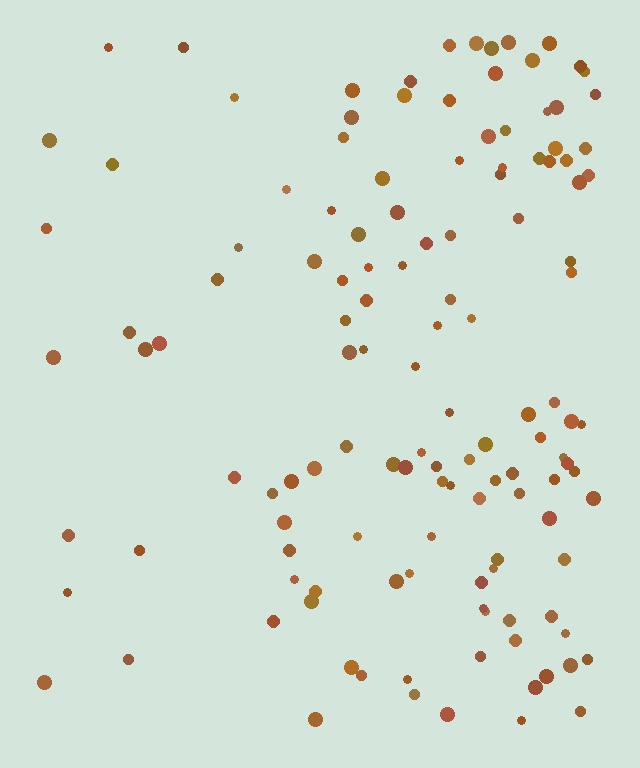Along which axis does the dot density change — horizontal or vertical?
Horizontal.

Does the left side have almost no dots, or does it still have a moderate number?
Still a moderate number, just noticeably fewer than the right.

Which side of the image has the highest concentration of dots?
The right.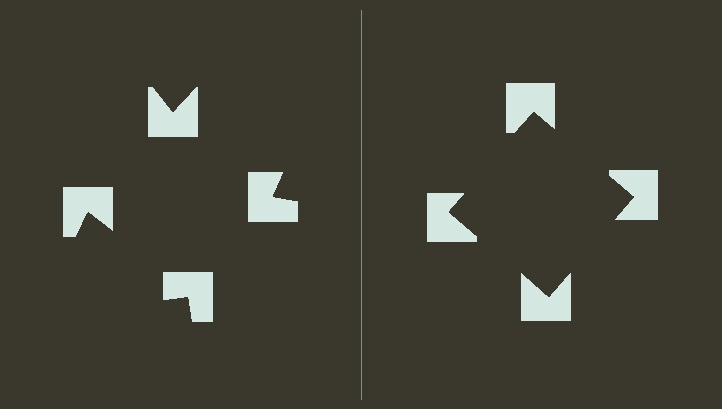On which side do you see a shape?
An illusory square appears on the right side. On the left side the wedge cuts are rotated, so no coherent shape forms.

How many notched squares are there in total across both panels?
8 — 4 on each side.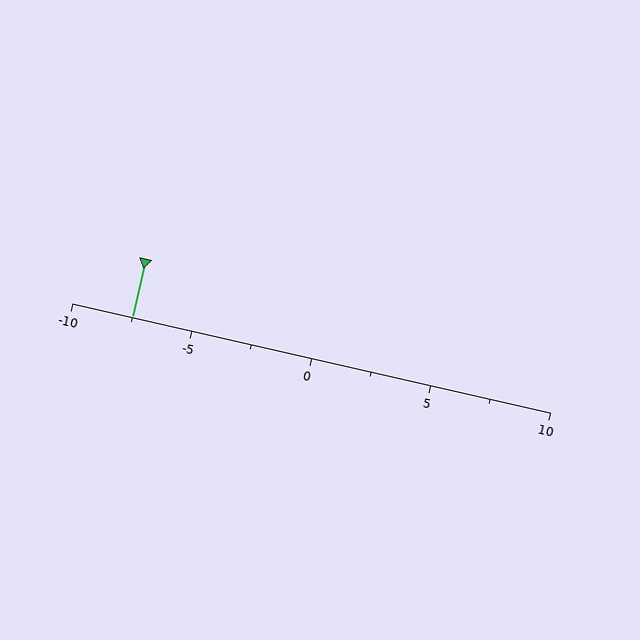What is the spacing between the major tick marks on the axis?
The major ticks are spaced 5 apart.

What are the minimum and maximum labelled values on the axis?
The axis runs from -10 to 10.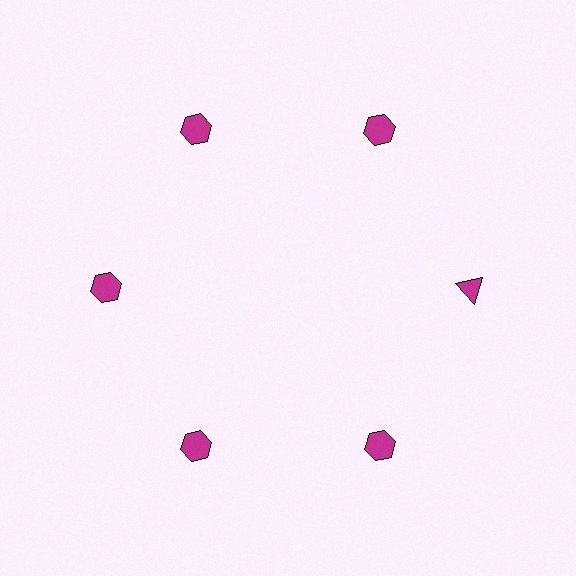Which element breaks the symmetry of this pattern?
The magenta triangle at roughly the 3 o'clock position breaks the symmetry. All other shapes are magenta hexagons.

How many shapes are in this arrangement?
There are 6 shapes arranged in a ring pattern.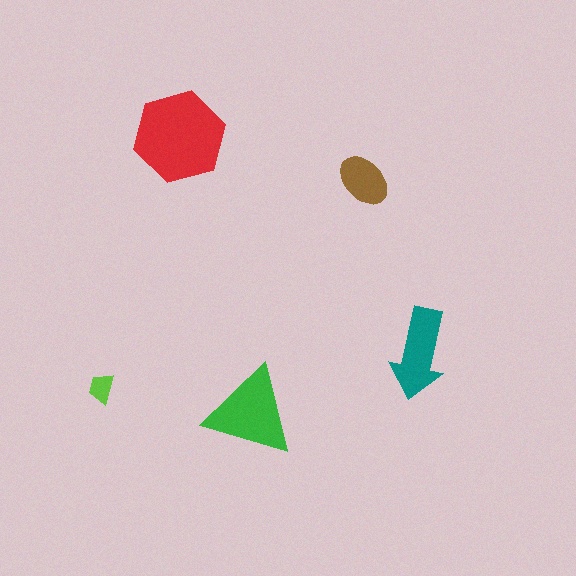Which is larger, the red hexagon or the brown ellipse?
The red hexagon.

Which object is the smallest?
The lime trapezoid.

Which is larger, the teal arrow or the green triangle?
The green triangle.